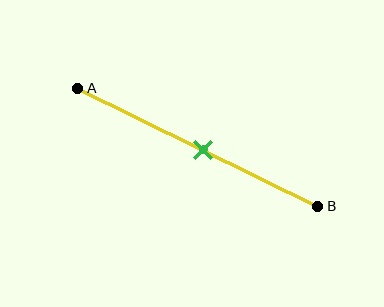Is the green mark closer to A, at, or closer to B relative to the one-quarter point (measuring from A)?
The green mark is closer to point B than the one-quarter point of segment AB.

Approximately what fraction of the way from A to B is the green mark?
The green mark is approximately 50% of the way from A to B.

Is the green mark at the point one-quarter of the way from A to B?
No, the mark is at about 50% from A, not at the 25% one-quarter point.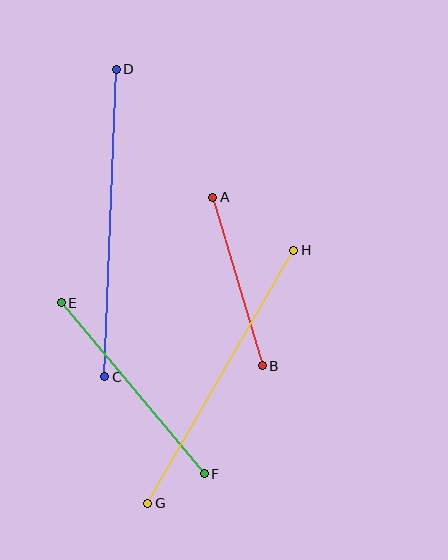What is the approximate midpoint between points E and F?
The midpoint is at approximately (133, 388) pixels.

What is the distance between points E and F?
The distance is approximately 223 pixels.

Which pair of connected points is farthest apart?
Points C and D are farthest apart.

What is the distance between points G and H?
The distance is approximately 292 pixels.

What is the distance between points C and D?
The distance is approximately 308 pixels.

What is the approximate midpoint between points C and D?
The midpoint is at approximately (111, 223) pixels.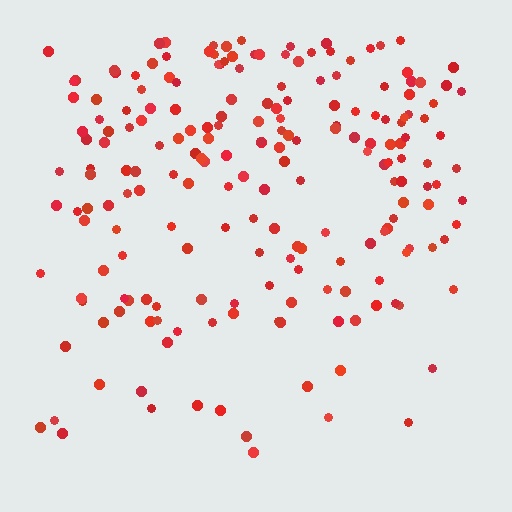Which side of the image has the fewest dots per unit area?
The bottom.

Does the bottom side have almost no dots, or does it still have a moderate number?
Still a moderate number, just noticeably fewer than the top.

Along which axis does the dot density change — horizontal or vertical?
Vertical.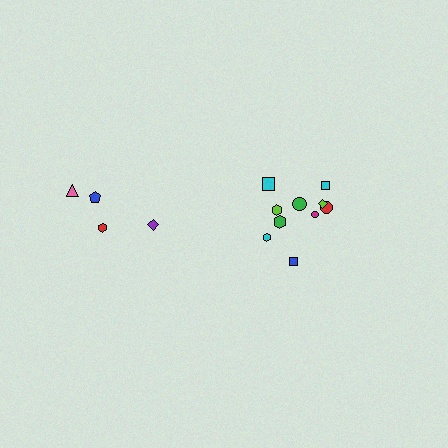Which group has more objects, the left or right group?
The right group.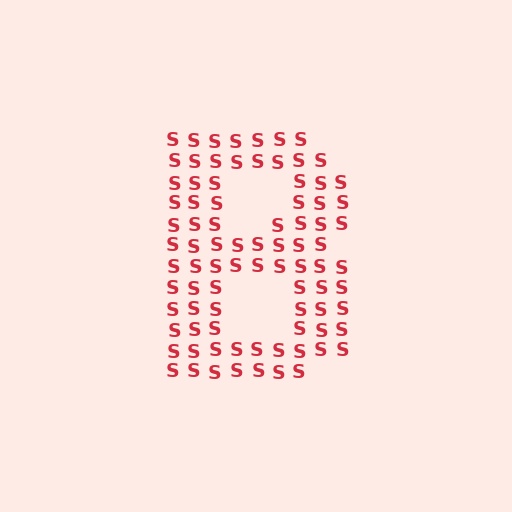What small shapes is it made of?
It is made of small letter S's.